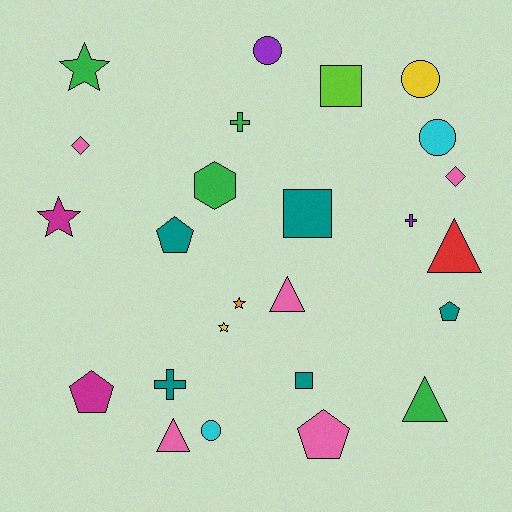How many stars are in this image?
There are 4 stars.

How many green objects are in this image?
There are 4 green objects.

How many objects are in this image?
There are 25 objects.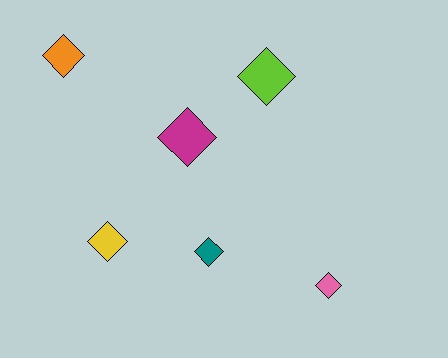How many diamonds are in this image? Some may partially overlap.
There are 6 diamonds.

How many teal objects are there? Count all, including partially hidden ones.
There is 1 teal object.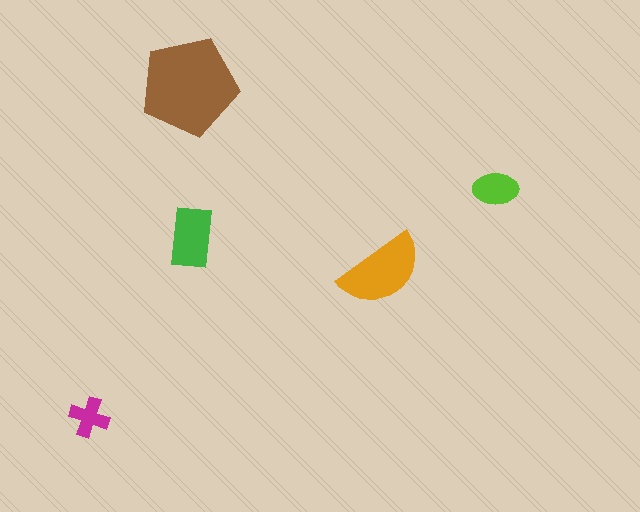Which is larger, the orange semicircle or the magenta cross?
The orange semicircle.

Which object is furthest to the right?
The lime ellipse is rightmost.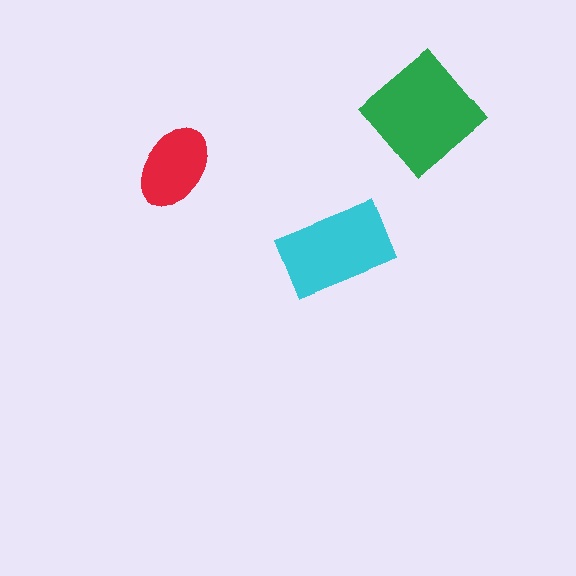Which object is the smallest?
The red ellipse.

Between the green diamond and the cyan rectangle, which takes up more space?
The green diamond.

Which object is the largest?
The green diamond.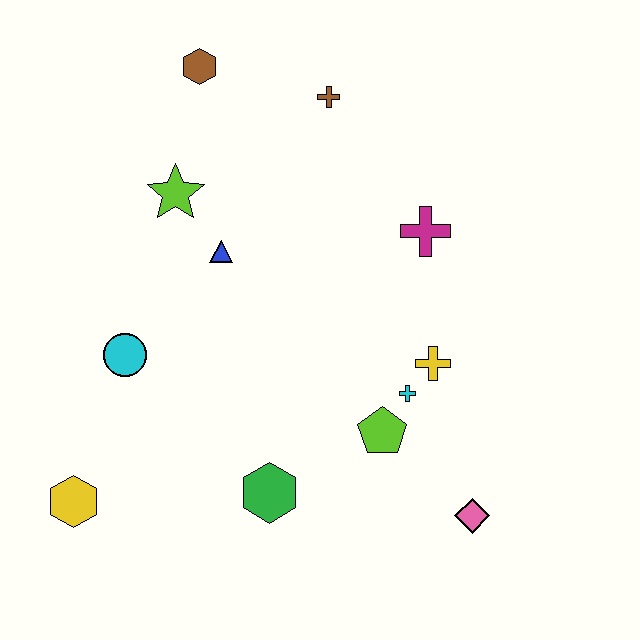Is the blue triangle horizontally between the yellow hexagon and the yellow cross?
Yes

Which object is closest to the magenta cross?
The yellow cross is closest to the magenta cross.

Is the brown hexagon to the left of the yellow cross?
Yes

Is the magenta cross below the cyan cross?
No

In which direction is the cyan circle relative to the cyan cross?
The cyan circle is to the left of the cyan cross.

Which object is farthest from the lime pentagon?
The brown hexagon is farthest from the lime pentagon.